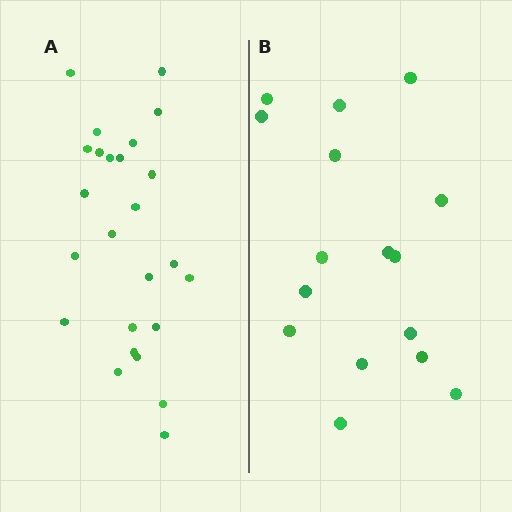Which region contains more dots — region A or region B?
Region A (the left region) has more dots.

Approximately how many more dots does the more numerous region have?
Region A has roughly 8 or so more dots than region B.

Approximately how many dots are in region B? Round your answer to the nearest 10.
About 20 dots. (The exact count is 16, which rounds to 20.)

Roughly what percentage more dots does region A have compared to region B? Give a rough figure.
About 55% more.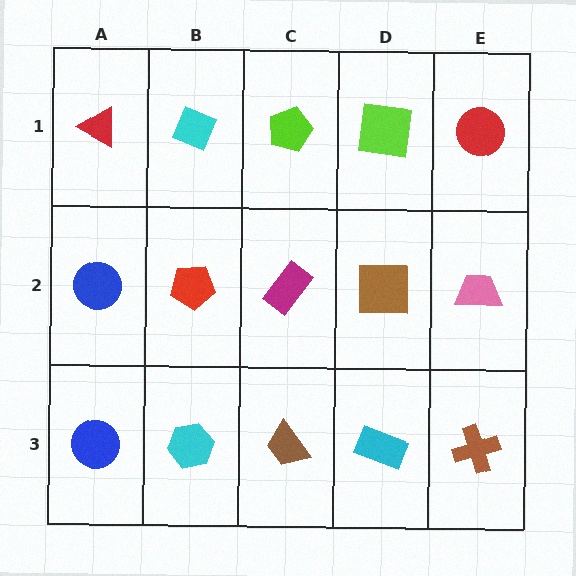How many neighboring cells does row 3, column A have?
2.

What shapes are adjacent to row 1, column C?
A magenta rectangle (row 2, column C), a cyan diamond (row 1, column B), a lime square (row 1, column D).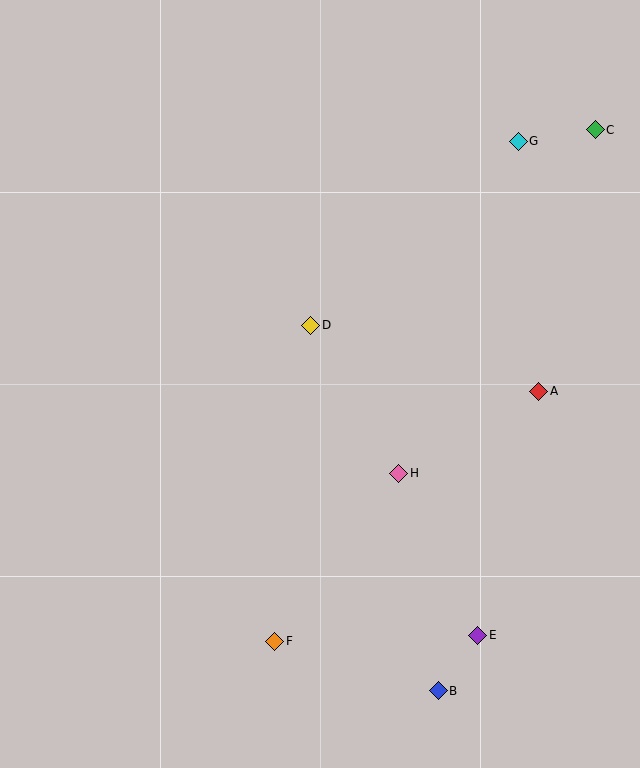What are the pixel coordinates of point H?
Point H is at (399, 473).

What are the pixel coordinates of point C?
Point C is at (595, 130).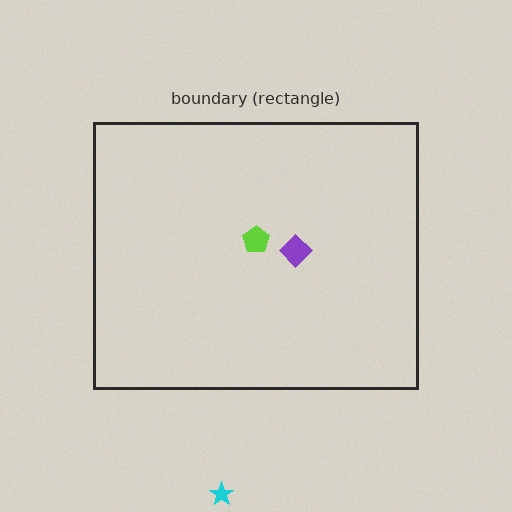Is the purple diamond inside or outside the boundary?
Inside.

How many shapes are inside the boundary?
2 inside, 1 outside.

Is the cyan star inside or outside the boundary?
Outside.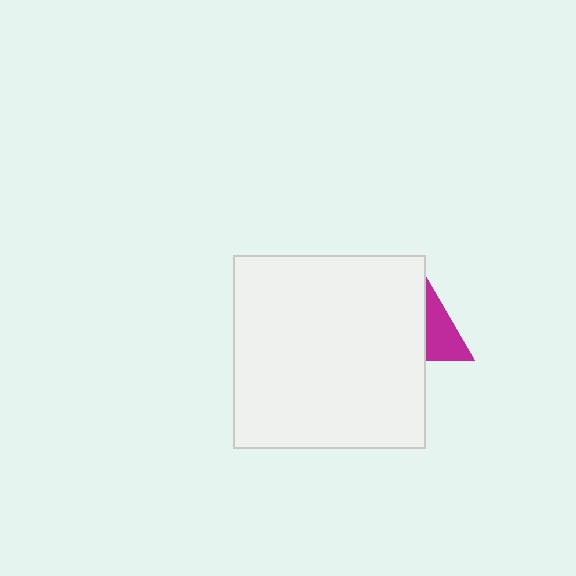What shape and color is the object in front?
The object in front is a white square.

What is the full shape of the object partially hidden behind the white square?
The partially hidden object is a magenta triangle.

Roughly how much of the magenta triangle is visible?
A small part of it is visible (roughly 36%).